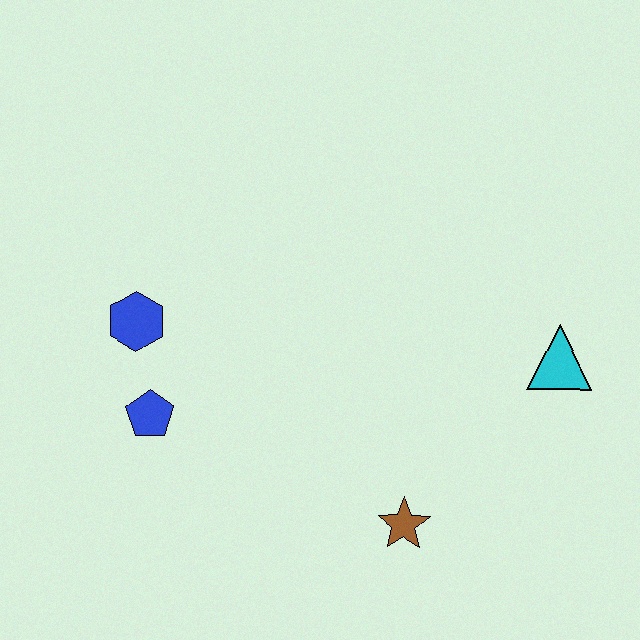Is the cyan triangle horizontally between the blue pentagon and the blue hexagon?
No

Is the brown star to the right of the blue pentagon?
Yes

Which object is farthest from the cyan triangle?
The blue hexagon is farthest from the cyan triangle.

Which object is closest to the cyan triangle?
The brown star is closest to the cyan triangle.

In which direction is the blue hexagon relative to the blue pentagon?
The blue hexagon is above the blue pentagon.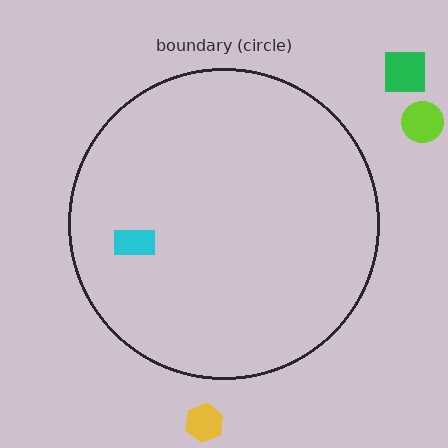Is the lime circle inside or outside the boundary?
Outside.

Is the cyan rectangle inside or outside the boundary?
Inside.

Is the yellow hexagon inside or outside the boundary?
Outside.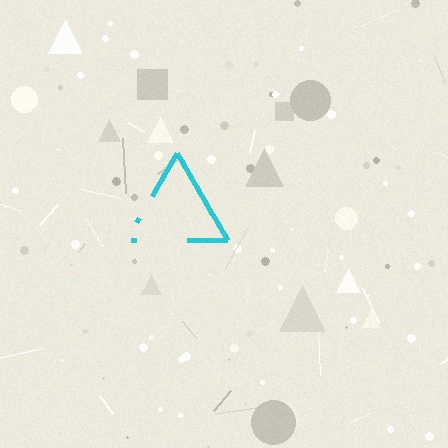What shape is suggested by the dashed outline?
The dashed outline suggests a triangle.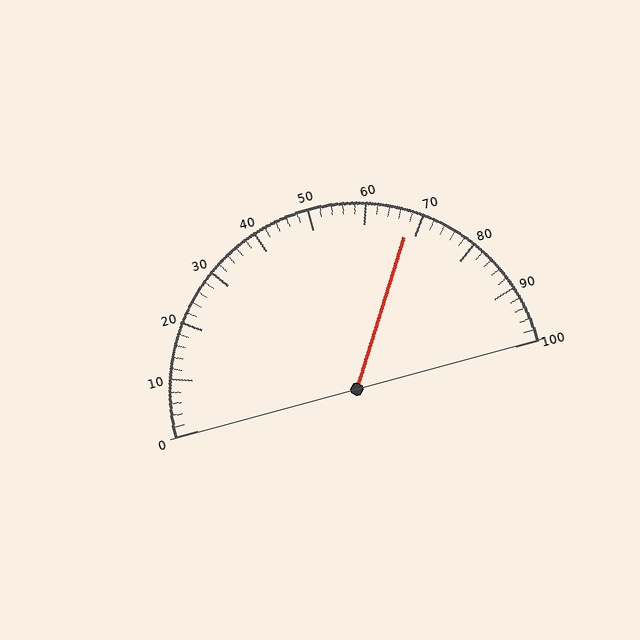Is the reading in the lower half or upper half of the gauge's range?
The reading is in the upper half of the range (0 to 100).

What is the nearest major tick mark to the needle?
The nearest major tick mark is 70.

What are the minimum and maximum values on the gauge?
The gauge ranges from 0 to 100.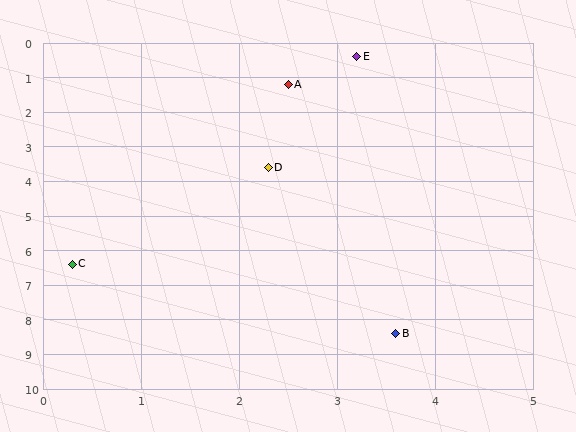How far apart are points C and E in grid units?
Points C and E are about 6.7 grid units apart.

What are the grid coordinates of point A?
Point A is at approximately (2.5, 1.2).